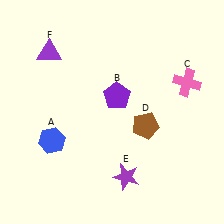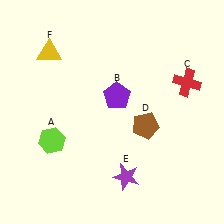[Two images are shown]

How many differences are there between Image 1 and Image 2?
There are 3 differences between the two images.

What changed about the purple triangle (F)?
In Image 1, F is purple. In Image 2, it changed to yellow.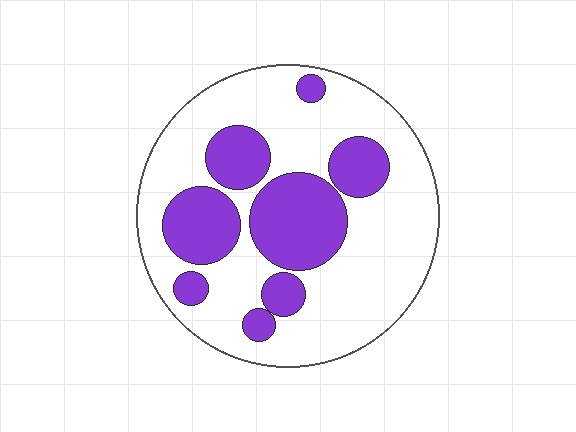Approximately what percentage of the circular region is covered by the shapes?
Approximately 30%.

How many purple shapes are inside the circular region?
8.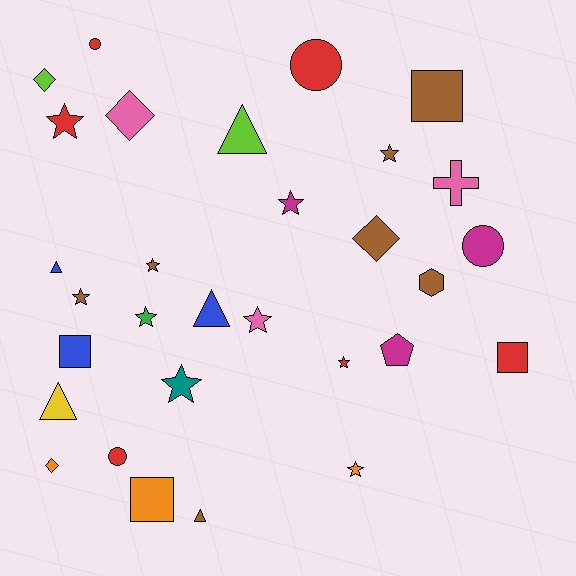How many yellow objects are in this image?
There is 1 yellow object.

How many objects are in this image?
There are 30 objects.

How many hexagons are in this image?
There is 1 hexagon.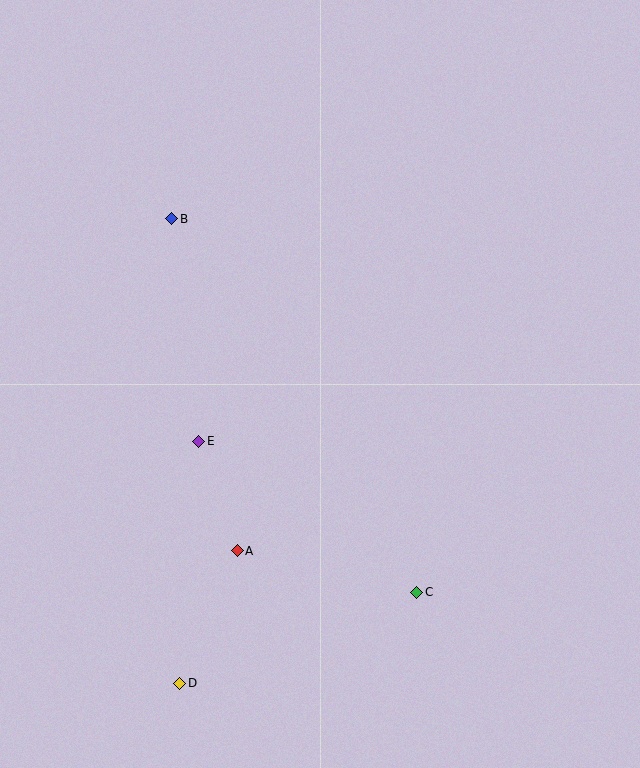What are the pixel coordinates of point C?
Point C is at (417, 592).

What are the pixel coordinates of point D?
Point D is at (180, 683).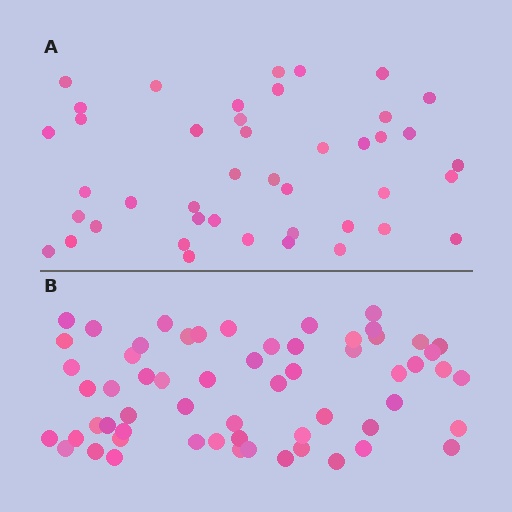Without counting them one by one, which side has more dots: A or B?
Region B (the bottom region) has more dots.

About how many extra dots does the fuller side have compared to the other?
Region B has approximately 15 more dots than region A.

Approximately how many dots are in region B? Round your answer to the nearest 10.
About 60 dots.